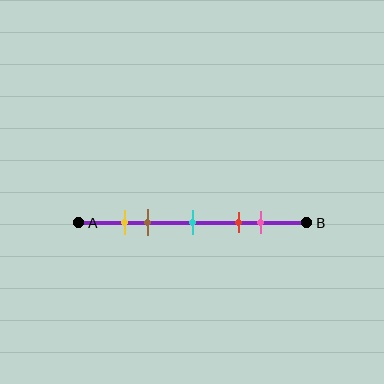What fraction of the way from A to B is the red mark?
The red mark is approximately 70% (0.7) of the way from A to B.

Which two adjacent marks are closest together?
The yellow and brown marks are the closest adjacent pair.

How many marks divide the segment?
There are 5 marks dividing the segment.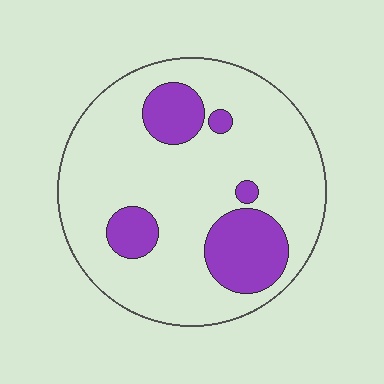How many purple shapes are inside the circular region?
5.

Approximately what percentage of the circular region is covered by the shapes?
Approximately 20%.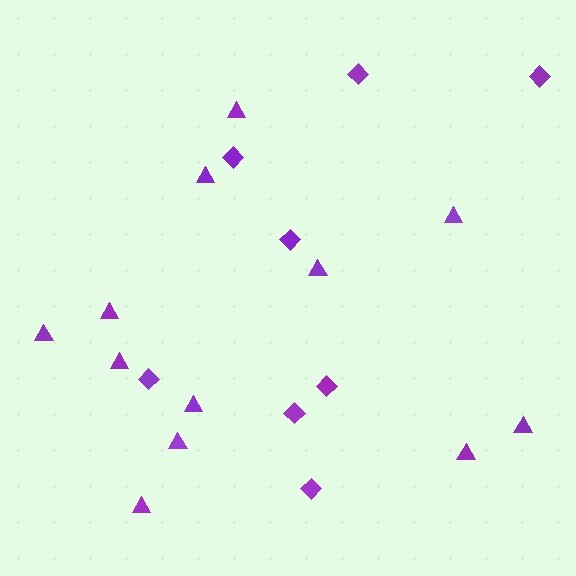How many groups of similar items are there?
There are 2 groups: one group of diamonds (8) and one group of triangles (12).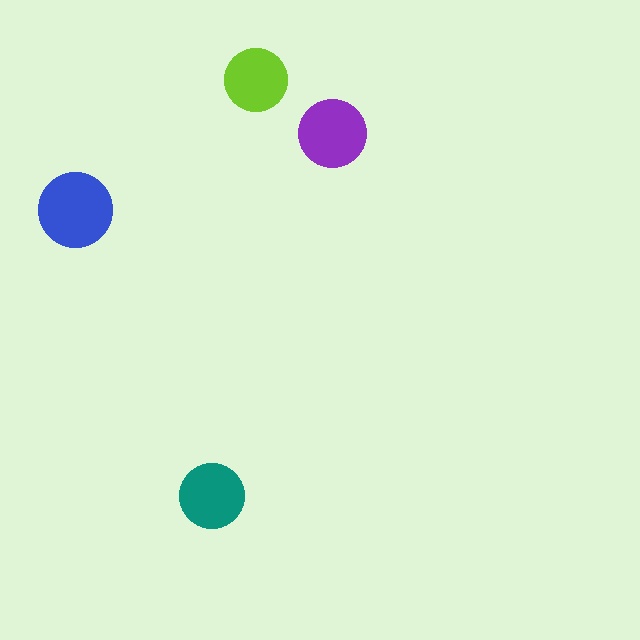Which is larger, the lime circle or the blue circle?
The blue one.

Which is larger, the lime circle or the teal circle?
The teal one.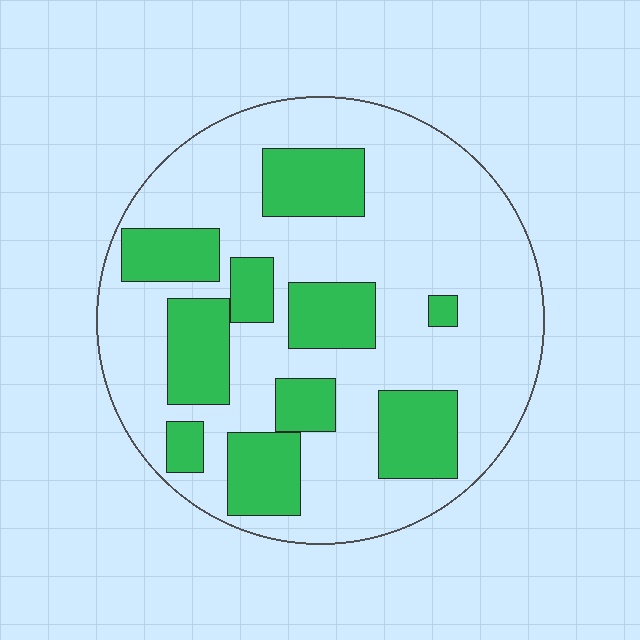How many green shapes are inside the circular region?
10.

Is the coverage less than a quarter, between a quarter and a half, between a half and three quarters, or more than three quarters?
Between a quarter and a half.